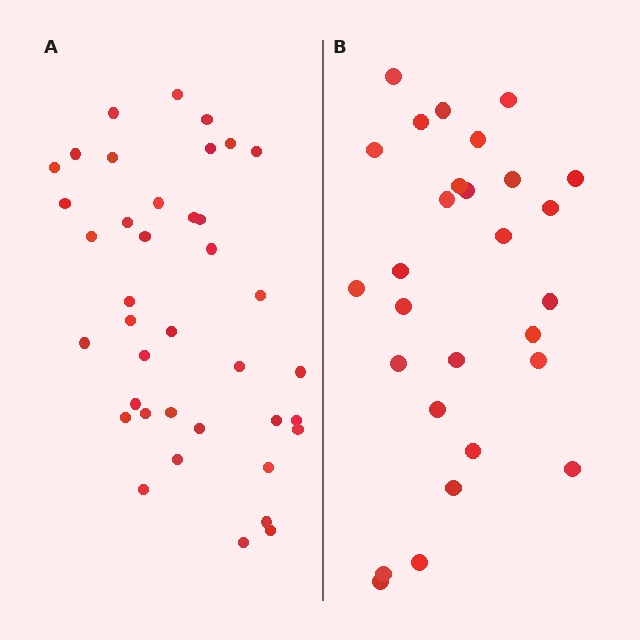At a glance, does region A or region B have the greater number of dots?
Region A (the left region) has more dots.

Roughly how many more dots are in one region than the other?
Region A has roughly 12 or so more dots than region B.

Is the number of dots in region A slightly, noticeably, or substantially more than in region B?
Region A has noticeably more, but not dramatically so. The ratio is roughly 1.4 to 1.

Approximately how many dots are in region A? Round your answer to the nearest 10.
About 40 dots. (The exact count is 39, which rounds to 40.)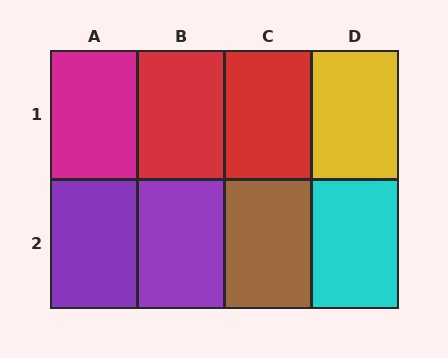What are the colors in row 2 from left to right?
Purple, purple, brown, cyan.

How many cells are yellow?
1 cell is yellow.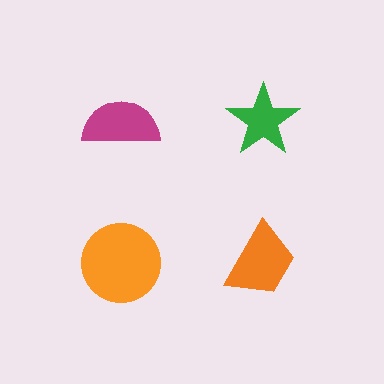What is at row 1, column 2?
A green star.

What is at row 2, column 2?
An orange trapezoid.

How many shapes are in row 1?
2 shapes.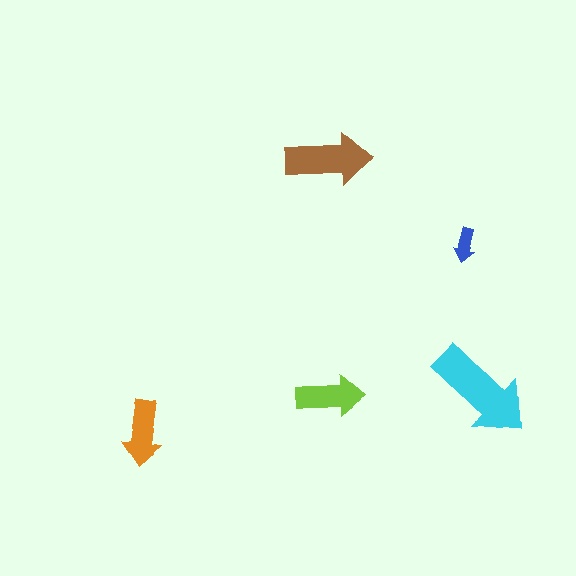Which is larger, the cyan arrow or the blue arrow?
The cyan one.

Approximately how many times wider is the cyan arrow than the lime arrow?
About 1.5 times wider.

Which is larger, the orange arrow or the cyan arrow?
The cyan one.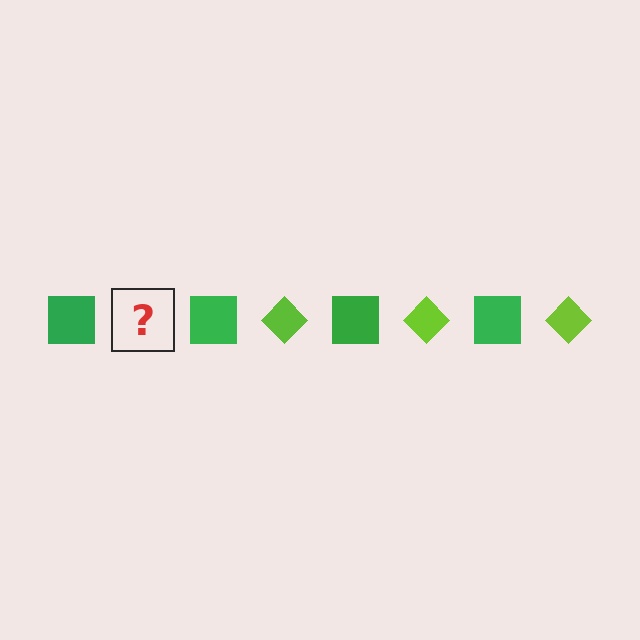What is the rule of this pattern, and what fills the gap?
The rule is that the pattern alternates between green square and lime diamond. The gap should be filled with a lime diamond.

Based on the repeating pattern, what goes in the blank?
The blank should be a lime diamond.